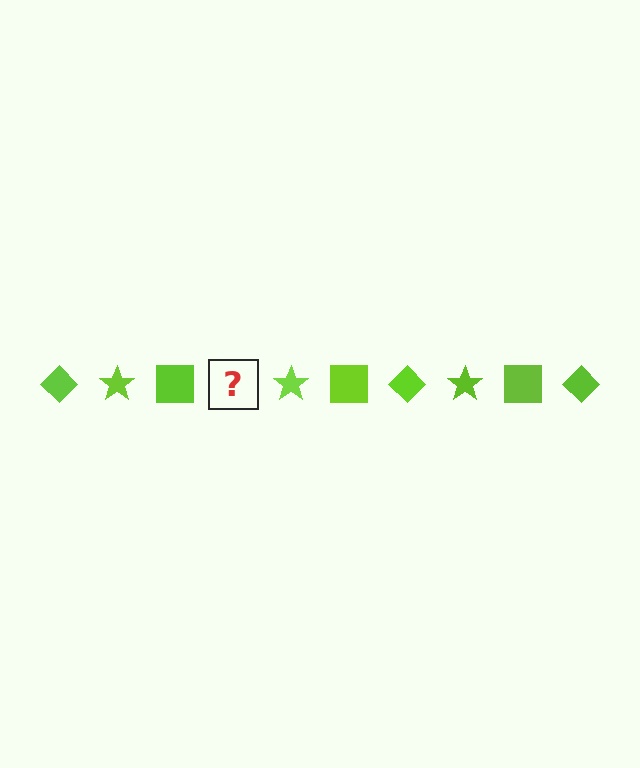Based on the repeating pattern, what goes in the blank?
The blank should be a lime diamond.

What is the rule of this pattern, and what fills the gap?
The rule is that the pattern cycles through diamond, star, square shapes in lime. The gap should be filled with a lime diamond.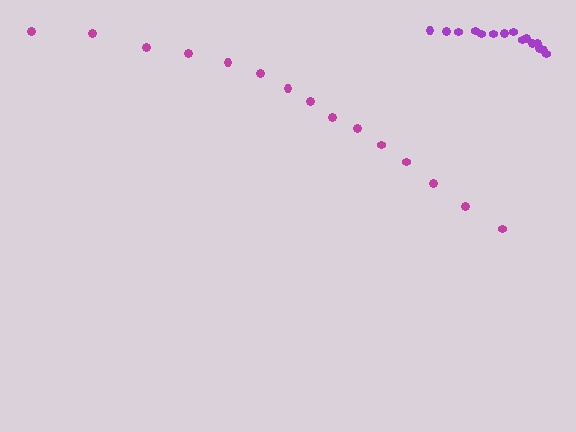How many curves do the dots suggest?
There are 2 distinct paths.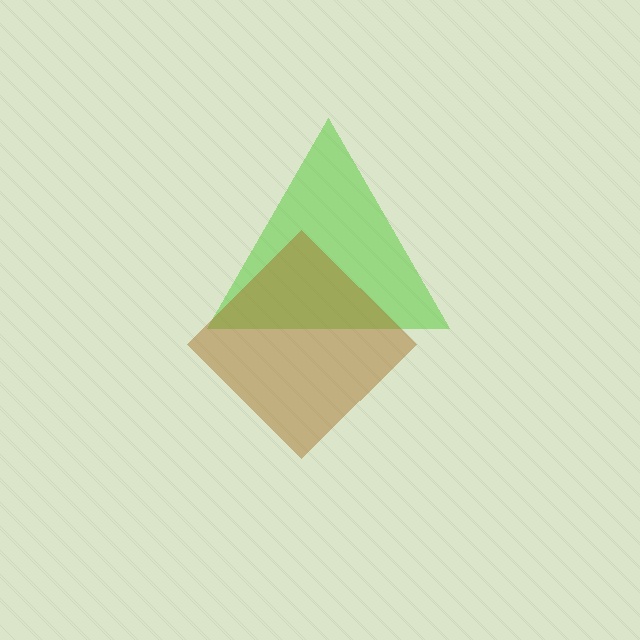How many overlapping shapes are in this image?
There are 2 overlapping shapes in the image.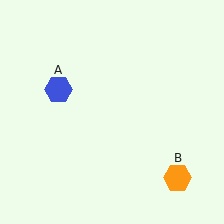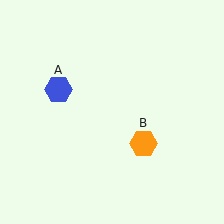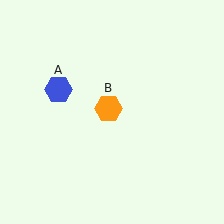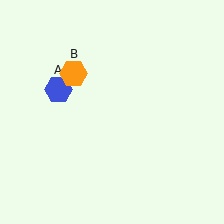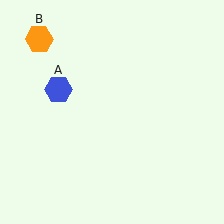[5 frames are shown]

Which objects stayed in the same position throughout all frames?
Blue hexagon (object A) remained stationary.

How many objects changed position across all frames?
1 object changed position: orange hexagon (object B).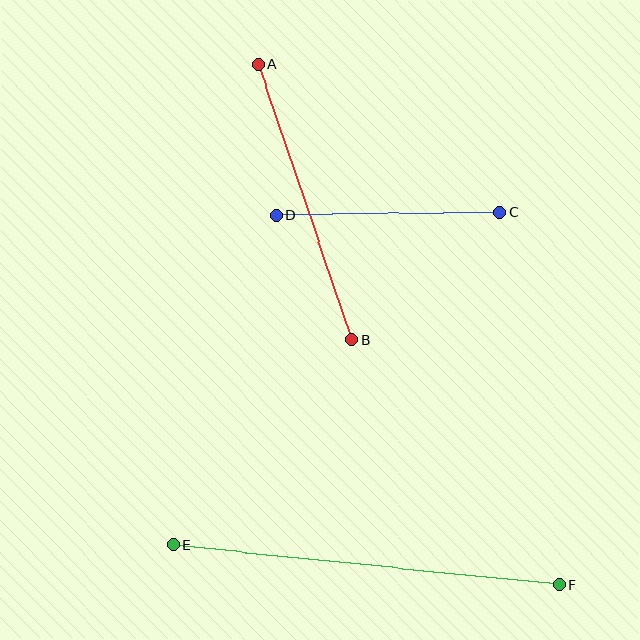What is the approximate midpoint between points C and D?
The midpoint is at approximately (388, 214) pixels.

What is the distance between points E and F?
The distance is approximately 389 pixels.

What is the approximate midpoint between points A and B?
The midpoint is at approximately (305, 202) pixels.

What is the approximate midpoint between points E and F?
The midpoint is at approximately (366, 565) pixels.